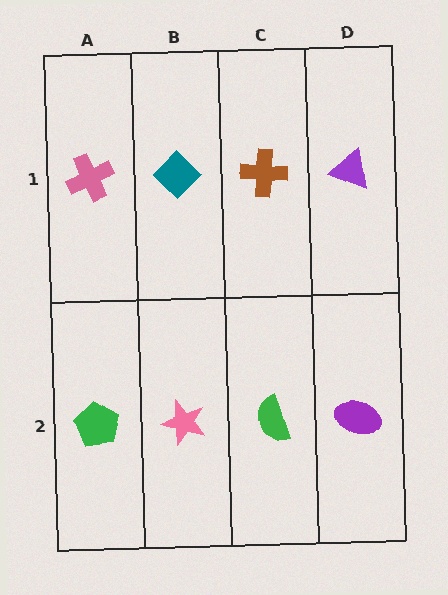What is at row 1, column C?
A brown cross.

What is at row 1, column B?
A teal diamond.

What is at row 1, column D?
A purple triangle.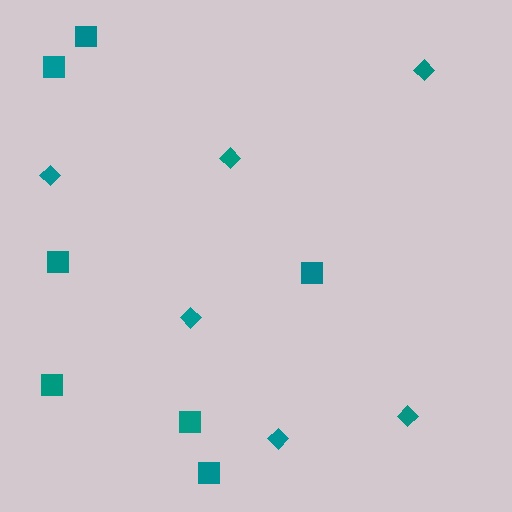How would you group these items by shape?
There are 2 groups: one group of squares (7) and one group of diamonds (6).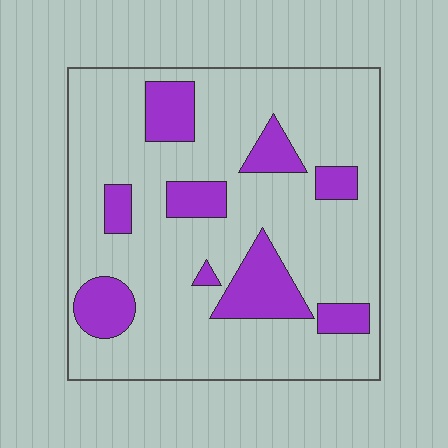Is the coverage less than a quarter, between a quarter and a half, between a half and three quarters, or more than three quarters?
Less than a quarter.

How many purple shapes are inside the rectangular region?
9.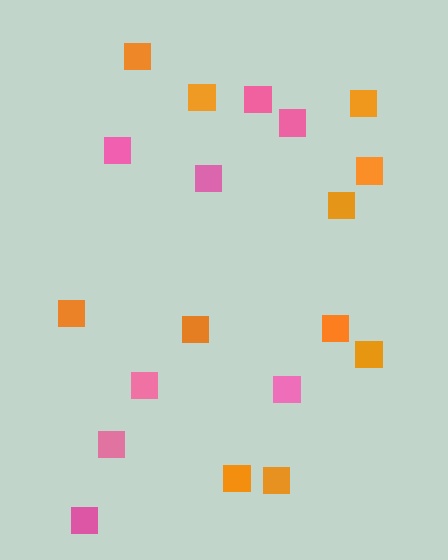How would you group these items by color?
There are 2 groups: one group of orange squares (11) and one group of pink squares (8).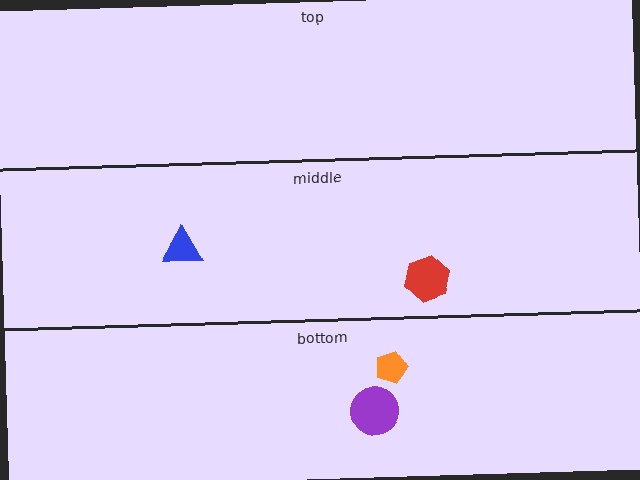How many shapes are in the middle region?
2.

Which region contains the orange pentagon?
The bottom region.